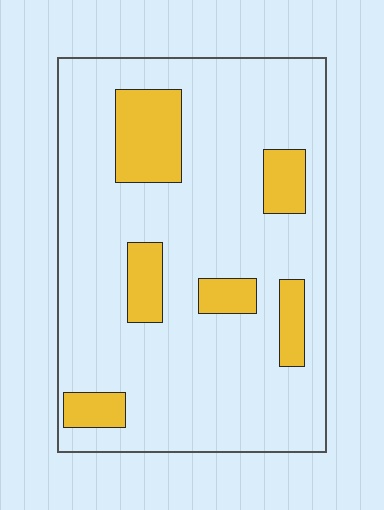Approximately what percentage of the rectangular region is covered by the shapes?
Approximately 15%.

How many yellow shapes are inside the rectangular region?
6.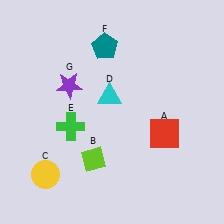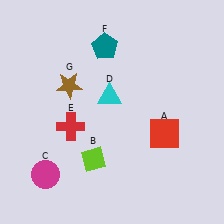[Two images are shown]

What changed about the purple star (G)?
In Image 1, G is purple. In Image 2, it changed to brown.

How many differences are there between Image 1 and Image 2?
There are 3 differences between the two images.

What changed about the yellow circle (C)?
In Image 1, C is yellow. In Image 2, it changed to magenta.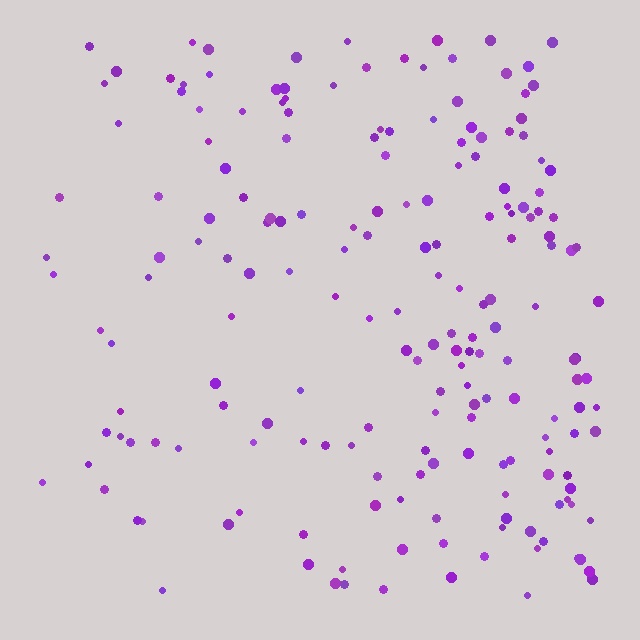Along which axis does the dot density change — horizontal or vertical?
Horizontal.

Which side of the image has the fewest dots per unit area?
The left.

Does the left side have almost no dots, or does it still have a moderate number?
Still a moderate number, just noticeably fewer than the right.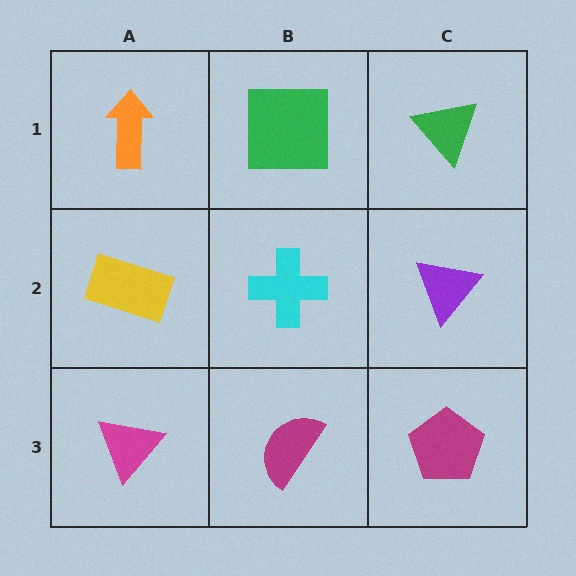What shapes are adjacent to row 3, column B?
A cyan cross (row 2, column B), a magenta triangle (row 3, column A), a magenta pentagon (row 3, column C).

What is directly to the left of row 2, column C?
A cyan cross.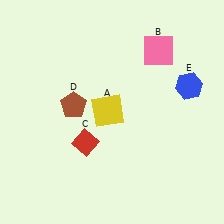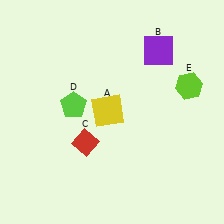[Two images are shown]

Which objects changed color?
B changed from pink to purple. D changed from brown to lime. E changed from blue to lime.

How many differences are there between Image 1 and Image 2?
There are 3 differences between the two images.